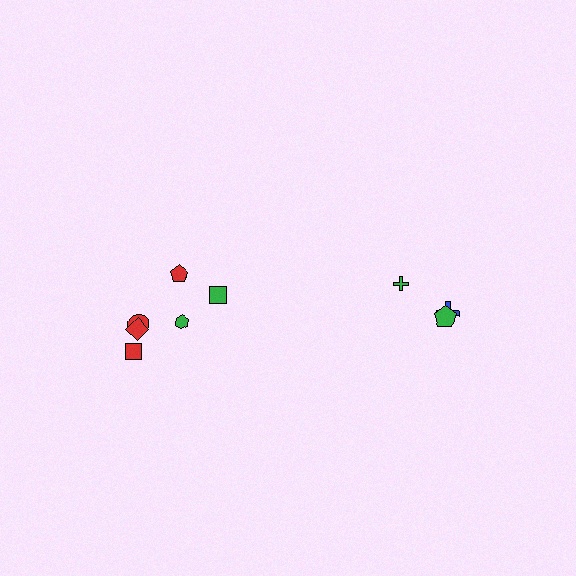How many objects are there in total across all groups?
There are 9 objects.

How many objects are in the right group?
There are 3 objects.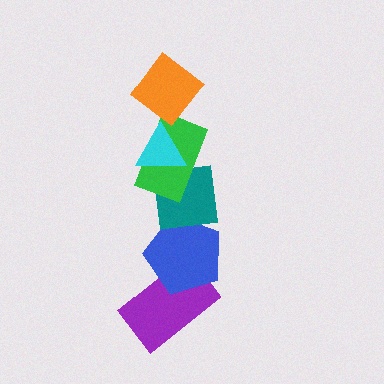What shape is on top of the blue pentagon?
The teal square is on top of the blue pentagon.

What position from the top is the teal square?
The teal square is 4th from the top.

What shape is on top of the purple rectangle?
The blue pentagon is on top of the purple rectangle.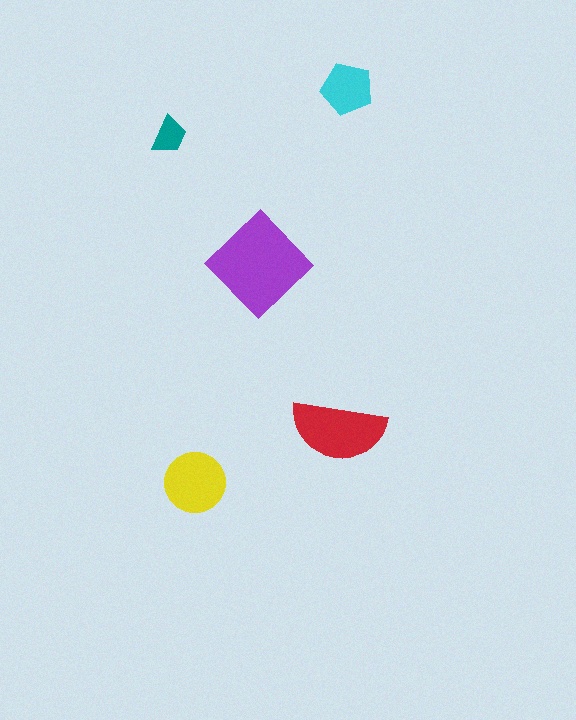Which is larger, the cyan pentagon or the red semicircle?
The red semicircle.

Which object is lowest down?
The yellow circle is bottommost.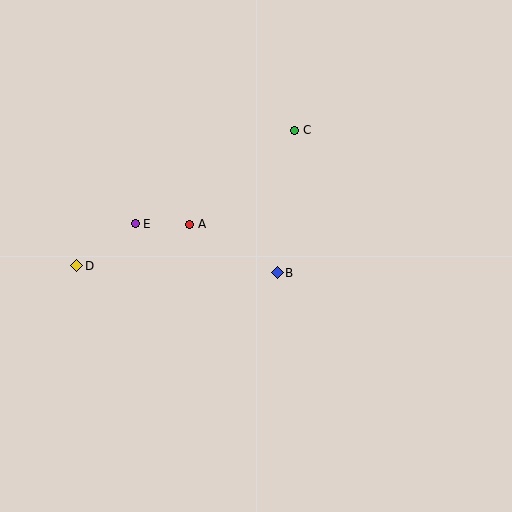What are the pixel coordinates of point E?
Point E is at (135, 224).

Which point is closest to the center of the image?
Point B at (277, 273) is closest to the center.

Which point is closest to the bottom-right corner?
Point B is closest to the bottom-right corner.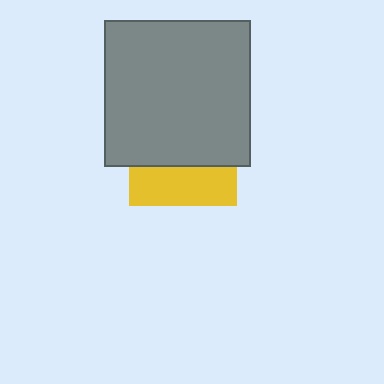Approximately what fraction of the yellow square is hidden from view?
Roughly 65% of the yellow square is hidden behind the gray square.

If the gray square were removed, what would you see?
You would see the complete yellow square.